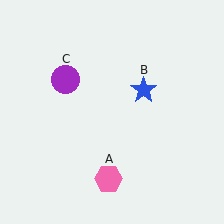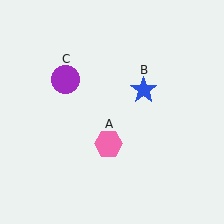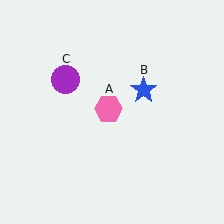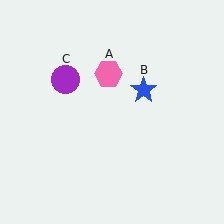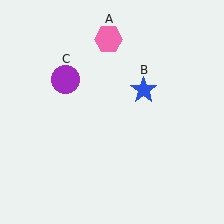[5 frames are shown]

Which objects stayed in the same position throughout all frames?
Blue star (object B) and purple circle (object C) remained stationary.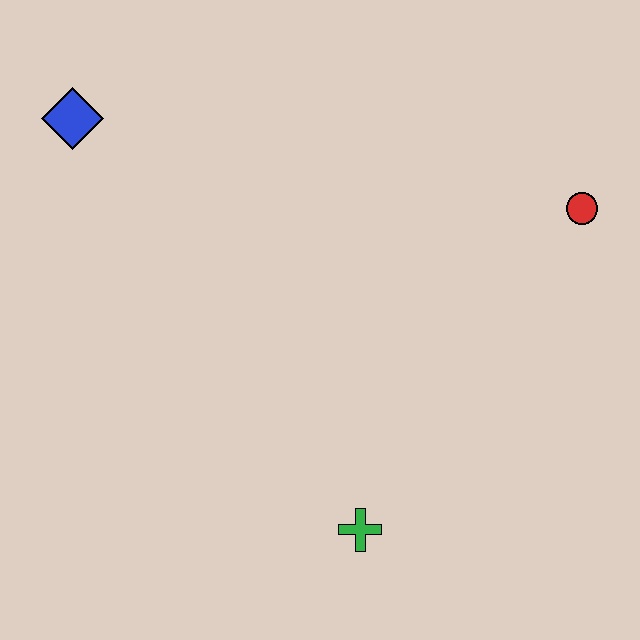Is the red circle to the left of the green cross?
No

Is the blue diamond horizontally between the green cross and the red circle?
No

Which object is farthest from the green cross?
The blue diamond is farthest from the green cross.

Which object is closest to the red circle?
The green cross is closest to the red circle.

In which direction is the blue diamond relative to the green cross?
The blue diamond is above the green cross.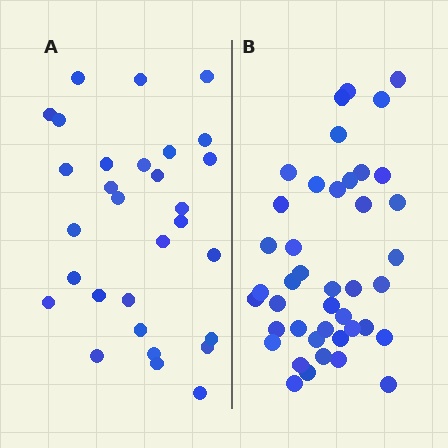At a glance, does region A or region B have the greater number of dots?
Region B (the right region) has more dots.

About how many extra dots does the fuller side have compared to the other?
Region B has roughly 12 or so more dots than region A.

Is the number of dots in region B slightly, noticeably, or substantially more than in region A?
Region B has noticeably more, but not dramatically so. The ratio is roughly 1.4 to 1.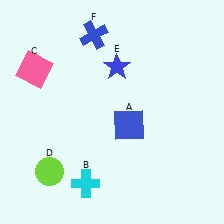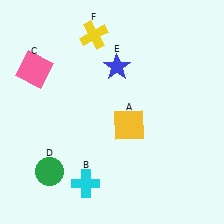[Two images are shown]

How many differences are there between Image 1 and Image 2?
There are 3 differences between the two images.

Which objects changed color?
A changed from blue to yellow. D changed from lime to green. F changed from blue to yellow.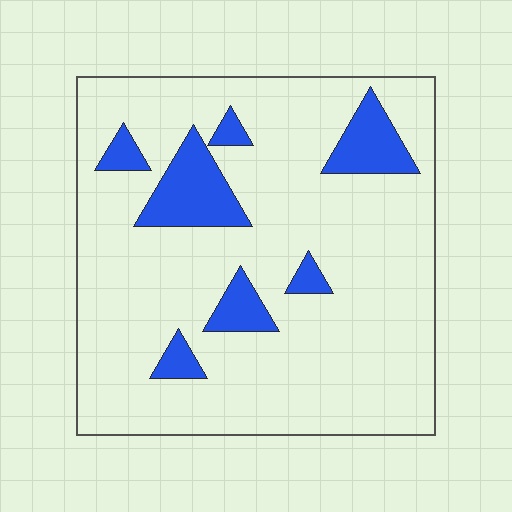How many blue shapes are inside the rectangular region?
7.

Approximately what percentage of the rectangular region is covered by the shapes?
Approximately 15%.